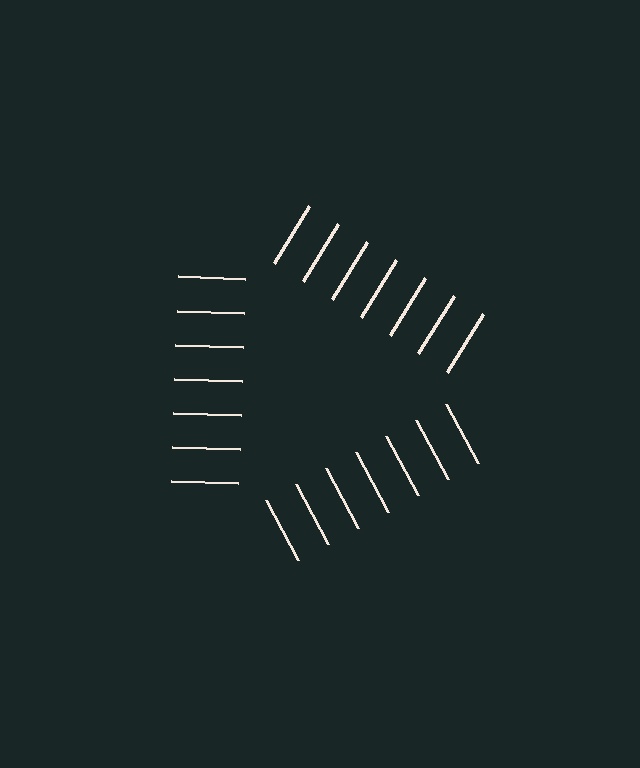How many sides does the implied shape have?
3 sides — the line-ends trace a triangle.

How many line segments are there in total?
21 — 7 along each of the 3 edges.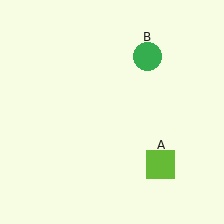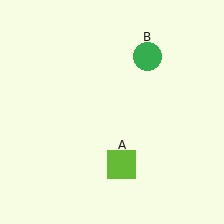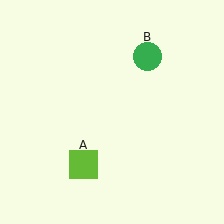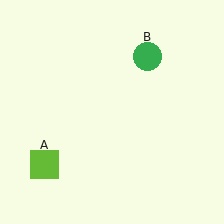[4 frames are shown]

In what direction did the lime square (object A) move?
The lime square (object A) moved left.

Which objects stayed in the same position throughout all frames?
Green circle (object B) remained stationary.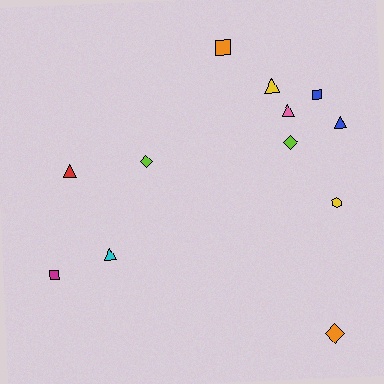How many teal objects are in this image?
There are no teal objects.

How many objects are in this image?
There are 12 objects.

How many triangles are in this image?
There are 5 triangles.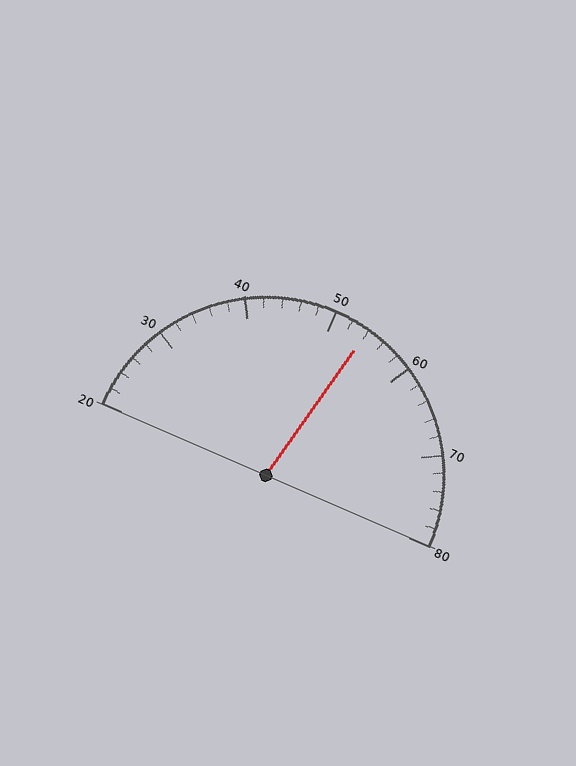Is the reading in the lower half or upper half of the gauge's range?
The reading is in the upper half of the range (20 to 80).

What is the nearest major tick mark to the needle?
The nearest major tick mark is 50.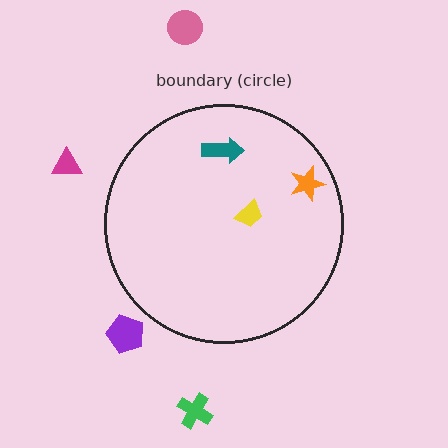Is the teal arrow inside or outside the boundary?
Inside.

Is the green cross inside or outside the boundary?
Outside.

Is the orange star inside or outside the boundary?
Inside.